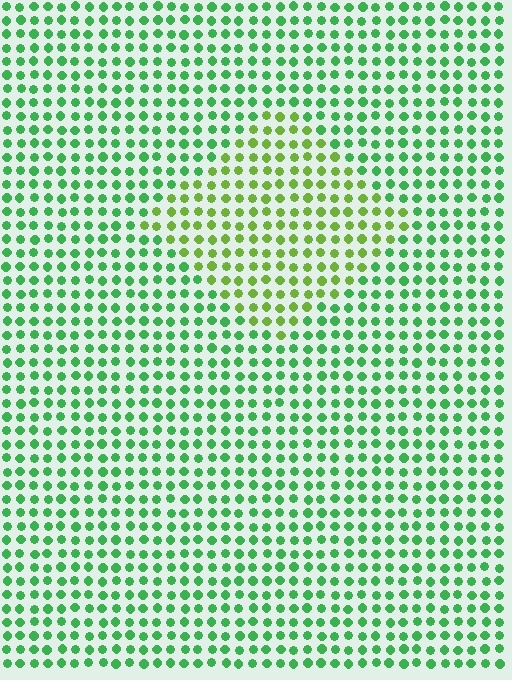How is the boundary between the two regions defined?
The boundary is defined purely by a slight shift in hue (about 37 degrees). Spacing, size, and orientation are identical on both sides.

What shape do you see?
I see a diamond.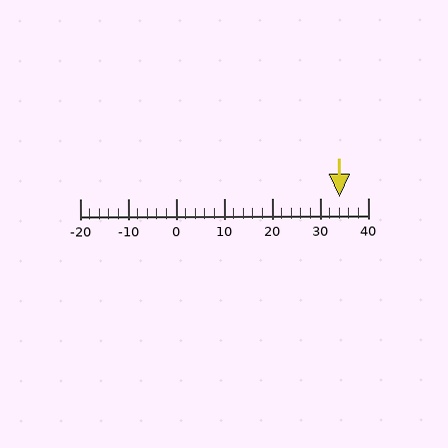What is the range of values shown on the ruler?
The ruler shows values from -20 to 40.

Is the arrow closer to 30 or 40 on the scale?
The arrow is closer to 30.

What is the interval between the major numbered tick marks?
The major tick marks are spaced 10 units apart.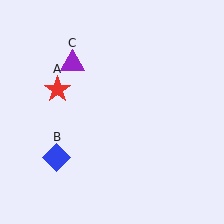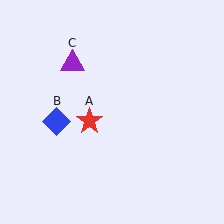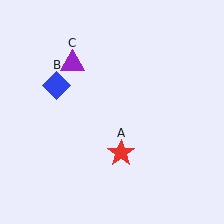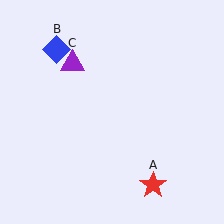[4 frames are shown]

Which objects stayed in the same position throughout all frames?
Purple triangle (object C) remained stationary.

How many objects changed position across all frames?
2 objects changed position: red star (object A), blue diamond (object B).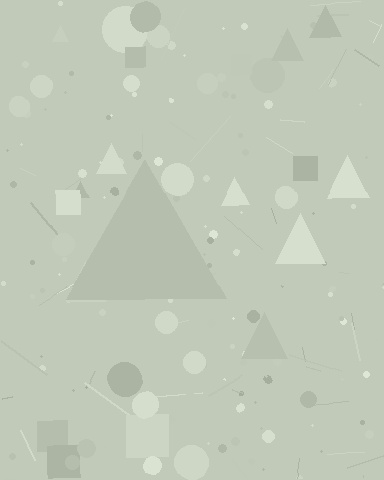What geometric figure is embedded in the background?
A triangle is embedded in the background.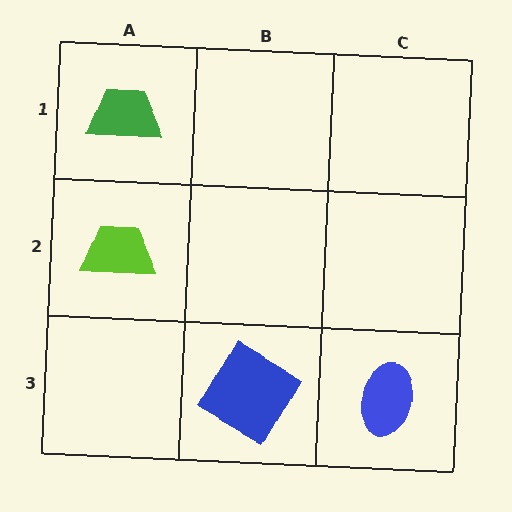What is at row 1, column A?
A green trapezoid.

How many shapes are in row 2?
1 shape.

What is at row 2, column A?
A lime trapezoid.